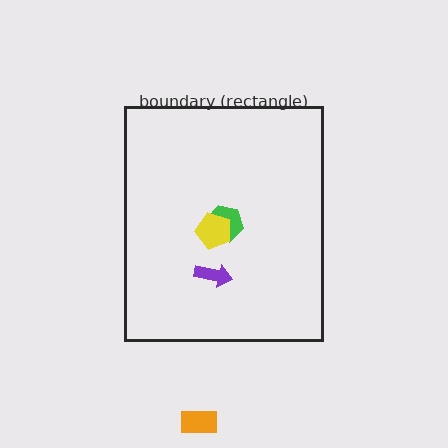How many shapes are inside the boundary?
3 inside, 1 outside.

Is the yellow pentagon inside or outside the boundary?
Inside.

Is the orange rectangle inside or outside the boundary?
Outside.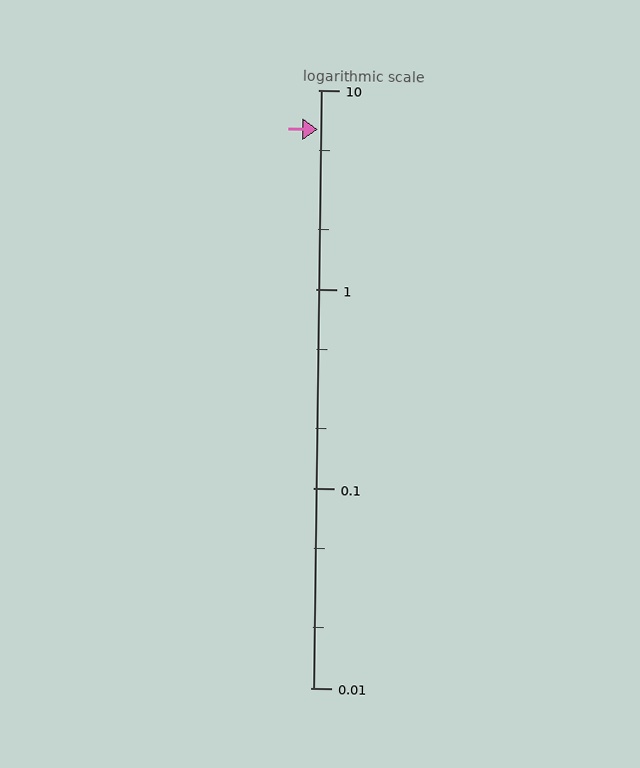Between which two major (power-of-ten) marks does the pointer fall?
The pointer is between 1 and 10.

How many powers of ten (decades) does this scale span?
The scale spans 3 decades, from 0.01 to 10.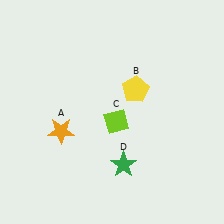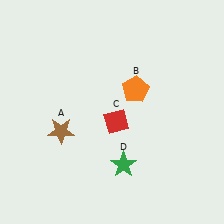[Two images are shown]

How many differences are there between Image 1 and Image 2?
There are 3 differences between the two images.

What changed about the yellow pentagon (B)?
In Image 1, B is yellow. In Image 2, it changed to orange.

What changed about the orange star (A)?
In Image 1, A is orange. In Image 2, it changed to brown.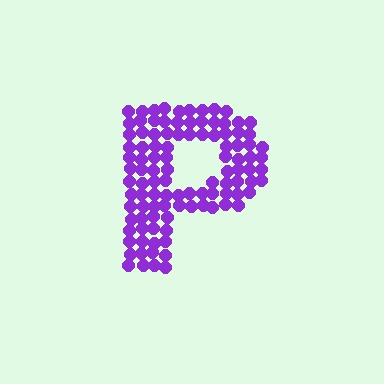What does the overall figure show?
The overall figure shows the letter P.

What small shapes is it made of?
It is made of small circles.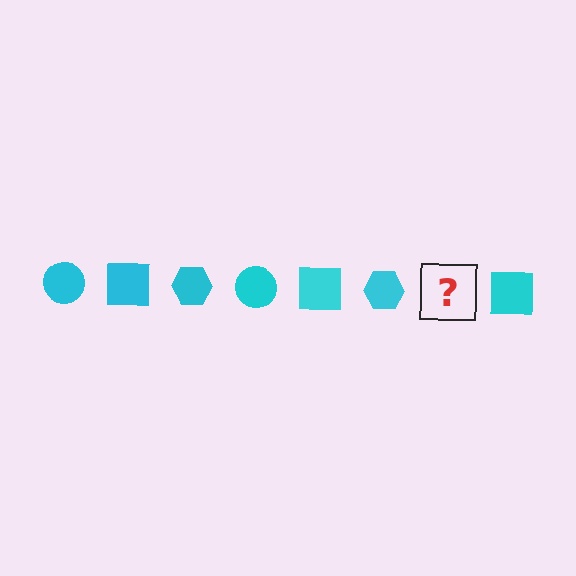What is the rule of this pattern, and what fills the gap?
The rule is that the pattern cycles through circle, square, hexagon shapes in cyan. The gap should be filled with a cyan circle.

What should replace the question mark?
The question mark should be replaced with a cyan circle.